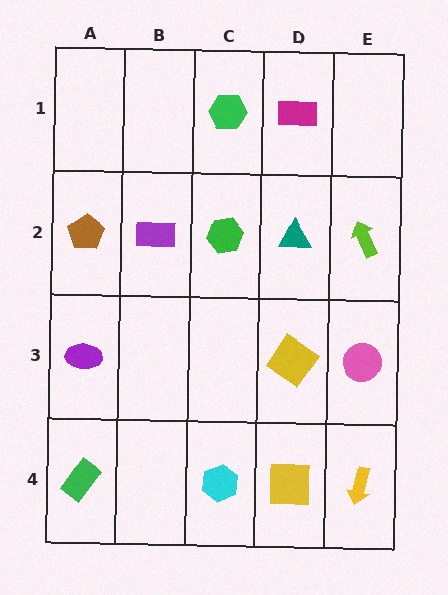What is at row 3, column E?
A pink circle.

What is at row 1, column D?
A magenta rectangle.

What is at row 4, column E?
A yellow arrow.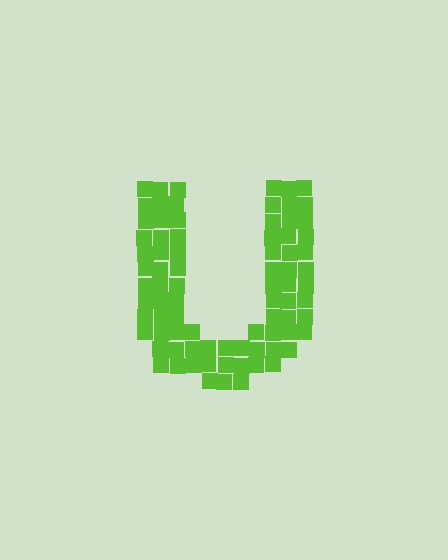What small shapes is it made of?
It is made of small squares.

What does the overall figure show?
The overall figure shows the letter U.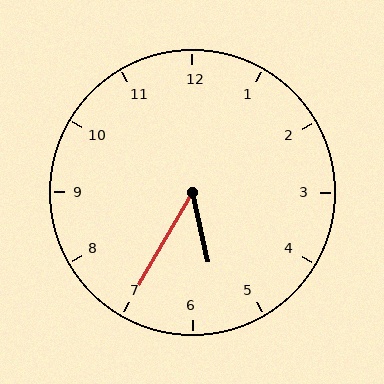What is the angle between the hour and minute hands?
Approximately 42 degrees.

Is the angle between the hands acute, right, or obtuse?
It is acute.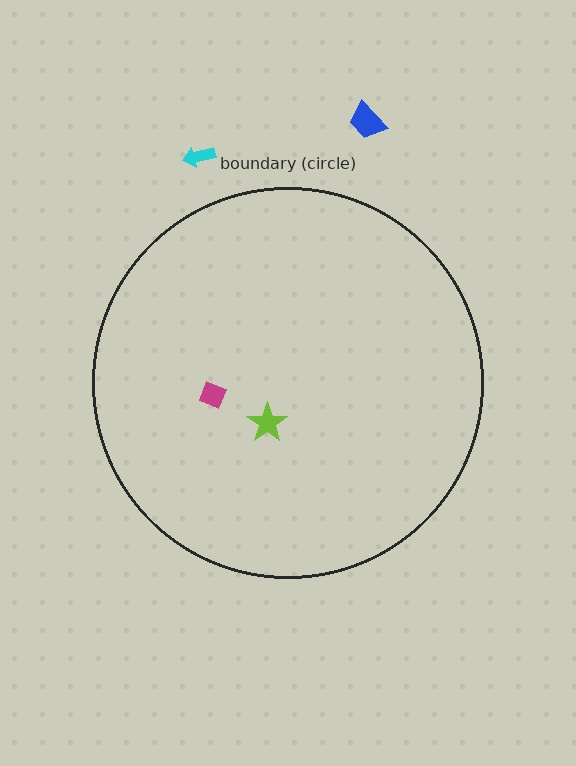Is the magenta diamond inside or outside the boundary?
Inside.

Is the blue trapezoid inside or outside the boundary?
Outside.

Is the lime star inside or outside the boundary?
Inside.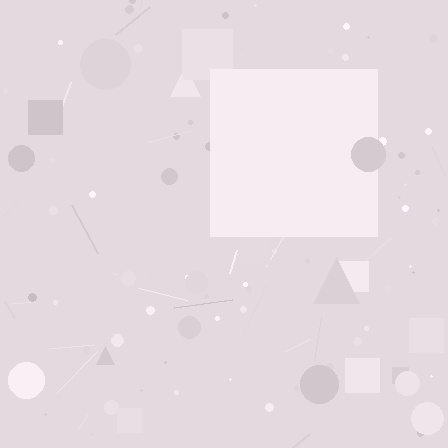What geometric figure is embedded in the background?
A square is embedded in the background.